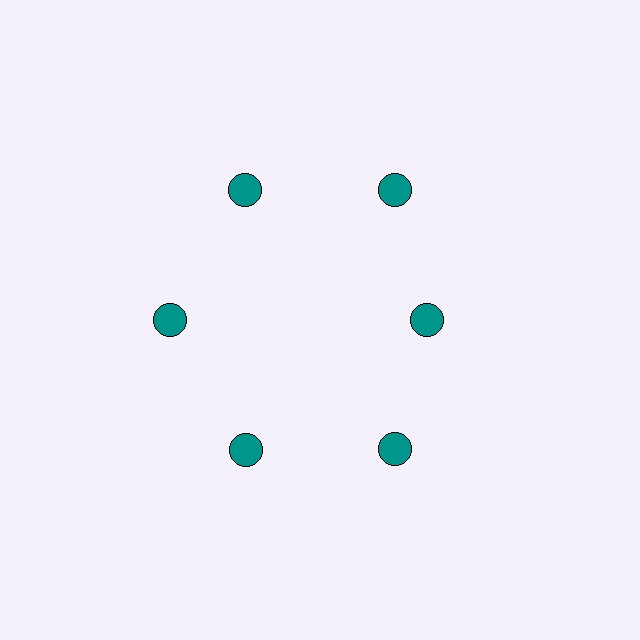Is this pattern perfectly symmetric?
No. The 6 teal circles are arranged in a ring, but one element near the 3 o'clock position is pulled inward toward the center, breaking the 6-fold rotational symmetry.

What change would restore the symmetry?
The symmetry would be restored by moving it outward, back onto the ring so that all 6 circles sit at equal angles and equal distance from the center.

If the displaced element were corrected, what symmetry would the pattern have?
It would have 6-fold rotational symmetry — the pattern would map onto itself every 60 degrees.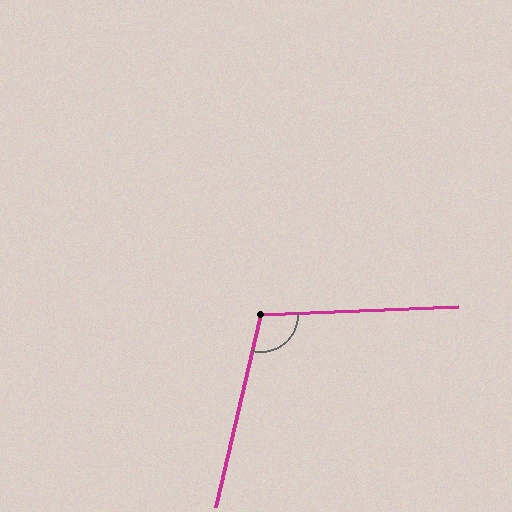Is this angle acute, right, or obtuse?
It is obtuse.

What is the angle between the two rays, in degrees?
Approximately 106 degrees.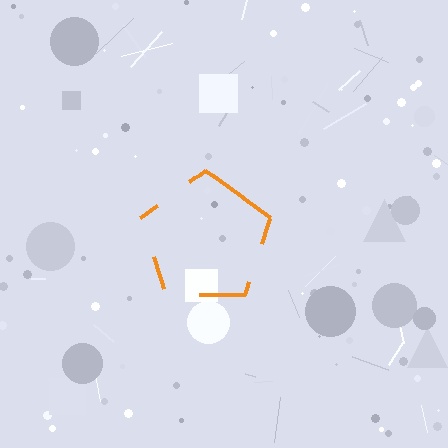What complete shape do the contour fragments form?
The contour fragments form a pentagon.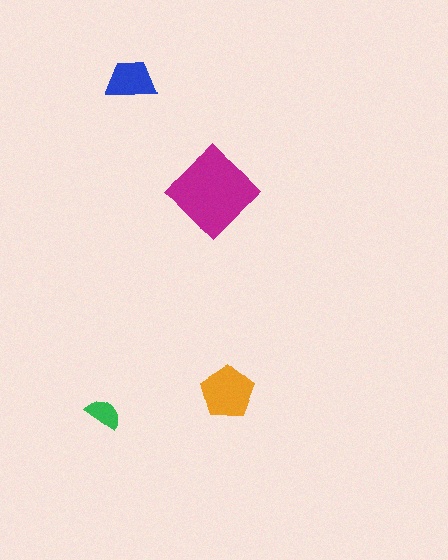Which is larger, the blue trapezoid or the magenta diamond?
The magenta diamond.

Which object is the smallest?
The green semicircle.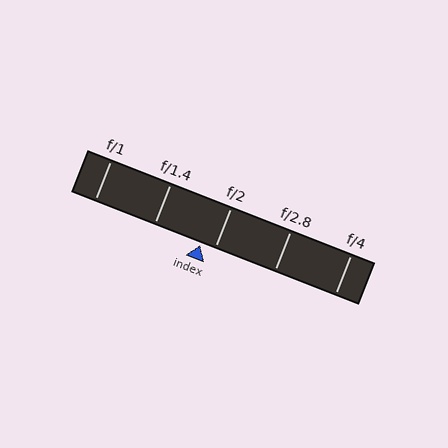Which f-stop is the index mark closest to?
The index mark is closest to f/2.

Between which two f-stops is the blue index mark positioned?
The index mark is between f/1.4 and f/2.